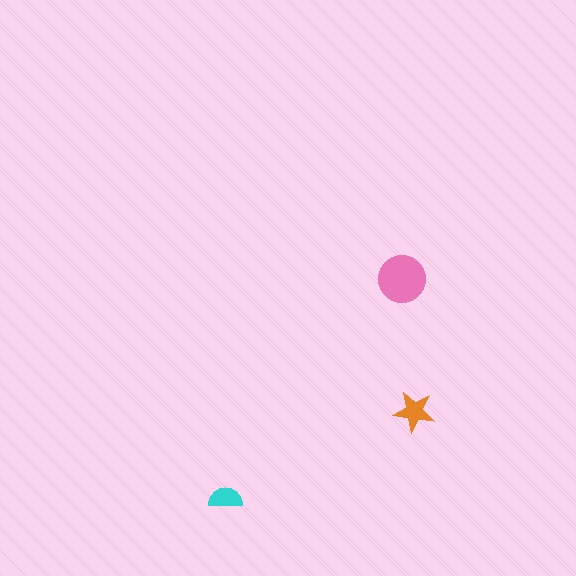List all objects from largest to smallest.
The pink circle, the orange star, the cyan semicircle.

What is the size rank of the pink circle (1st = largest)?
1st.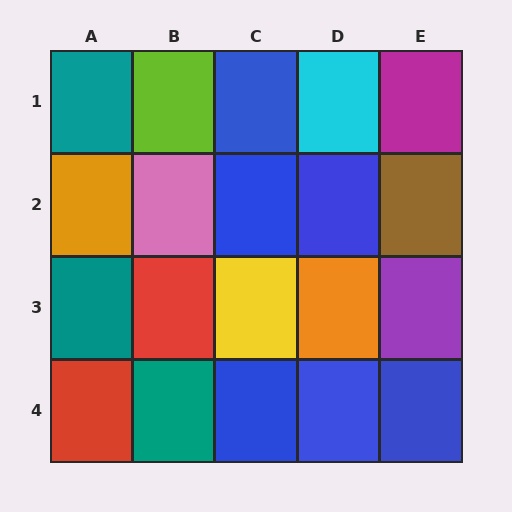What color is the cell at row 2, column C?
Blue.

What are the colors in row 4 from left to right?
Red, teal, blue, blue, blue.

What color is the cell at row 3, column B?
Red.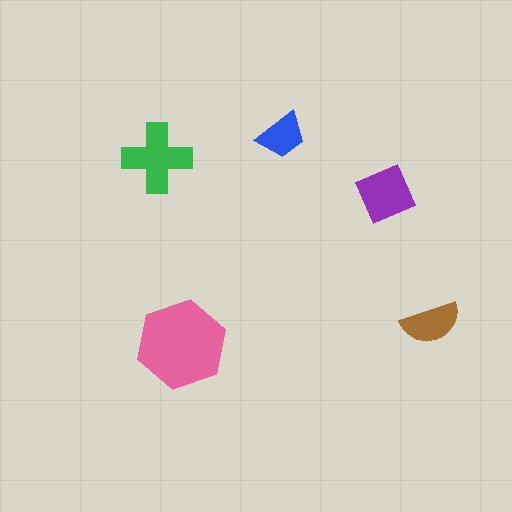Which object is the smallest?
The blue trapezoid.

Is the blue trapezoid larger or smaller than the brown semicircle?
Smaller.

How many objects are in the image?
There are 5 objects in the image.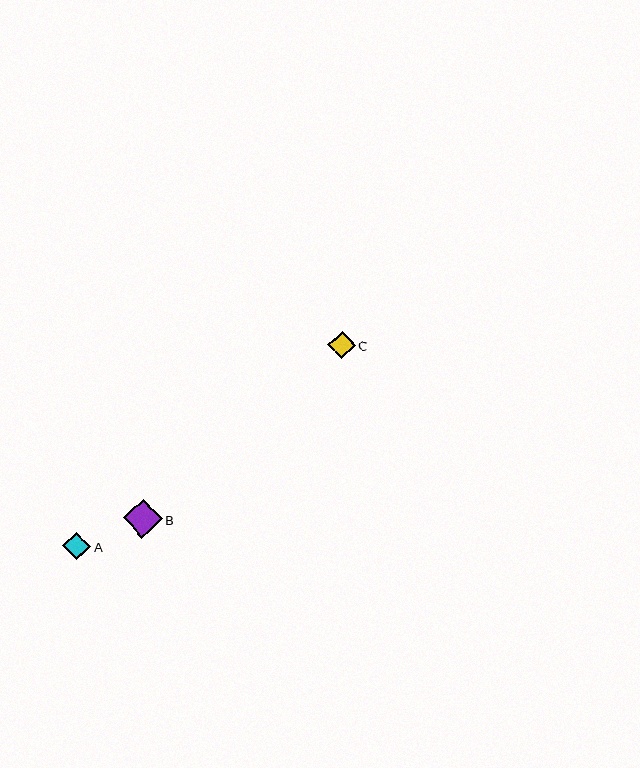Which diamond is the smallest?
Diamond C is the smallest with a size of approximately 27 pixels.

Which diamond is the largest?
Diamond B is the largest with a size of approximately 38 pixels.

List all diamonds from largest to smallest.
From largest to smallest: B, A, C.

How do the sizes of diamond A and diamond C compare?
Diamond A and diamond C are approximately the same size.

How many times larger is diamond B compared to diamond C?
Diamond B is approximately 1.4 times the size of diamond C.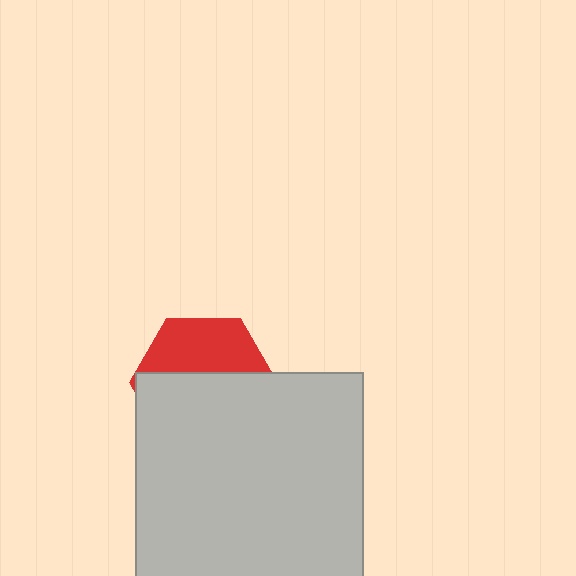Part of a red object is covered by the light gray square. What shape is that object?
It is a hexagon.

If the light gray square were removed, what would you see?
You would see the complete red hexagon.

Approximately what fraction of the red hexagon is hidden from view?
Roughly 60% of the red hexagon is hidden behind the light gray square.